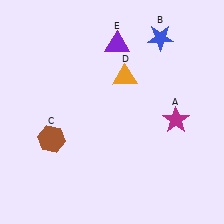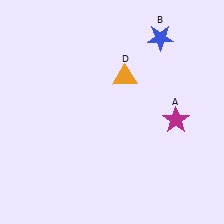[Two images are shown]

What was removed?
The brown hexagon (C), the purple triangle (E) were removed in Image 2.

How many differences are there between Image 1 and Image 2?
There are 2 differences between the two images.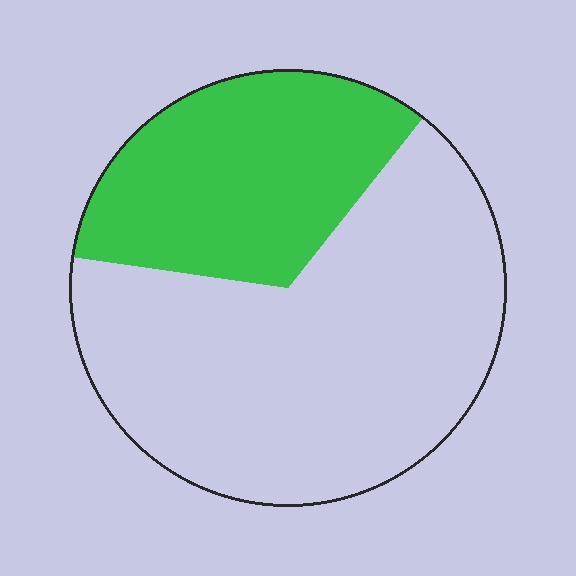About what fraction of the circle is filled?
About one third (1/3).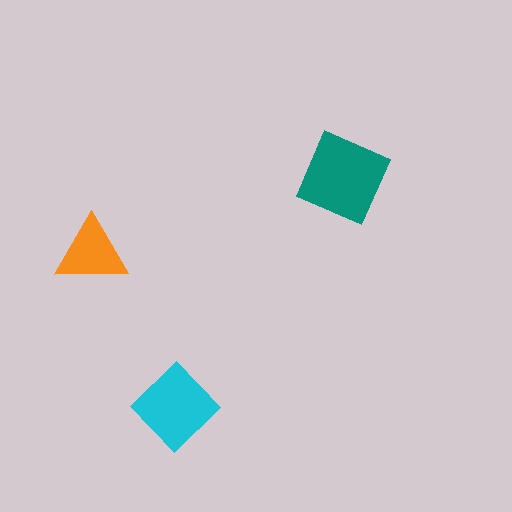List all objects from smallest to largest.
The orange triangle, the cyan diamond, the teal square.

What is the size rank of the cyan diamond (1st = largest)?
2nd.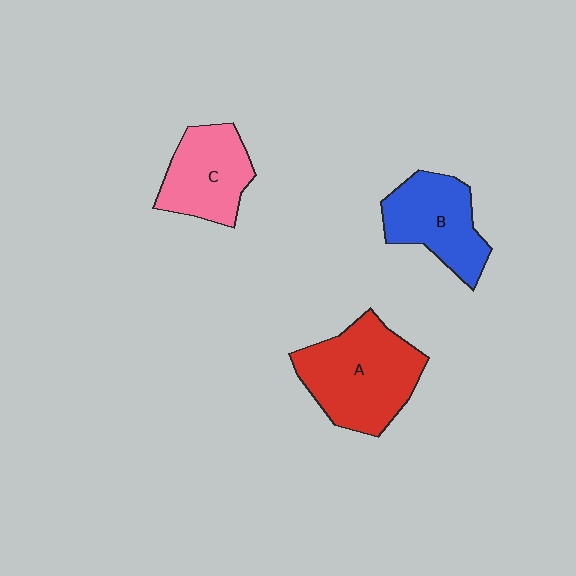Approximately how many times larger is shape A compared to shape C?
Approximately 1.5 times.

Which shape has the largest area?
Shape A (red).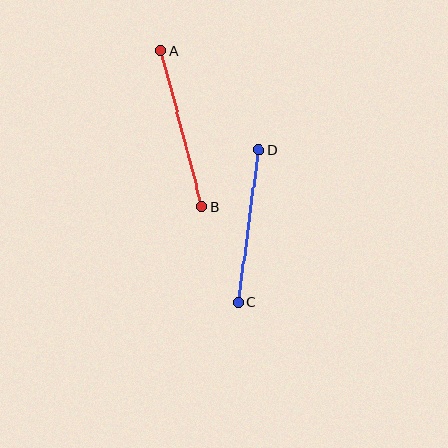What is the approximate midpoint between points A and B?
The midpoint is at approximately (182, 129) pixels.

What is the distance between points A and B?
The distance is approximately 161 pixels.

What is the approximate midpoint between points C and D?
The midpoint is at approximately (248, 226) pixels.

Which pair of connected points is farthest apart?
Points A and B are farthest apart.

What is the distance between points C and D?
The distance is approximately 154 pixels.